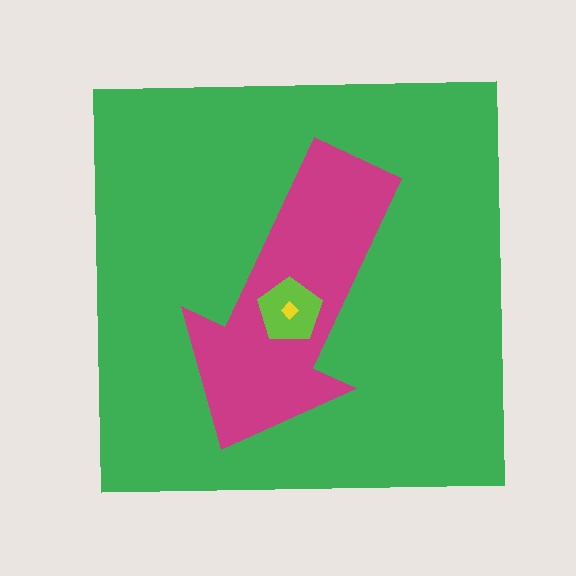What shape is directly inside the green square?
The magenta arrow.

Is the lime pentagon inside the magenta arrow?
Yes.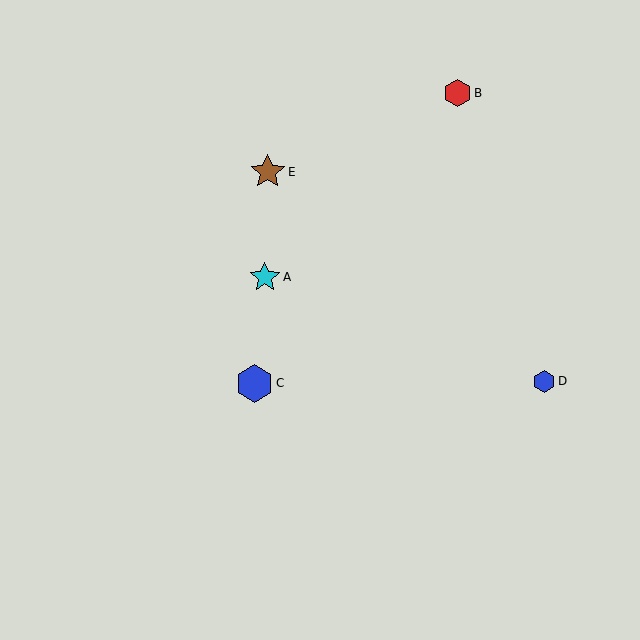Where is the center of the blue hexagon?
The center of the blue hexagon is at (255, 383).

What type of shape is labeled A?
Shape A is a cyan star.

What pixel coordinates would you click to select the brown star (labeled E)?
Click at (268, 172) to select the brown star E.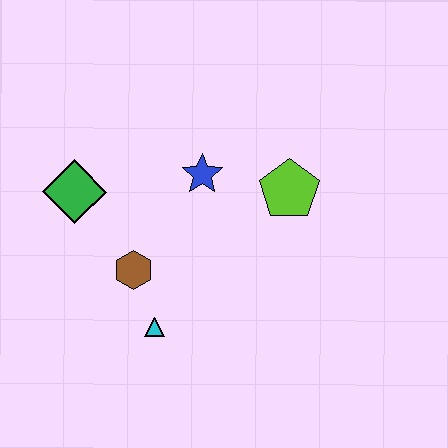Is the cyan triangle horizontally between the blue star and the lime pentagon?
No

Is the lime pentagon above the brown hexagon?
Yes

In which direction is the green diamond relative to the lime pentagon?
The green diamond is to the left of the lime pentagon.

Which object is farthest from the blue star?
The cyan triangle is farthest from the blue star.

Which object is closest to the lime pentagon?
The blue star is closest to the lime pentagon.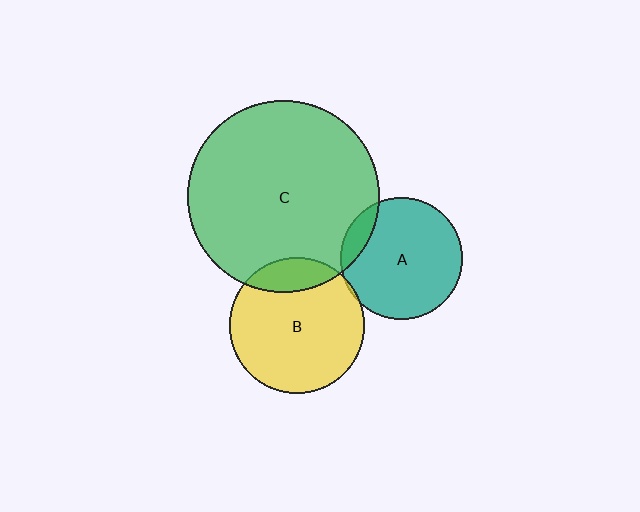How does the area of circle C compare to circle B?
Approximately 2.0 times.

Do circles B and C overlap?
Yes.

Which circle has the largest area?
Circle C (green).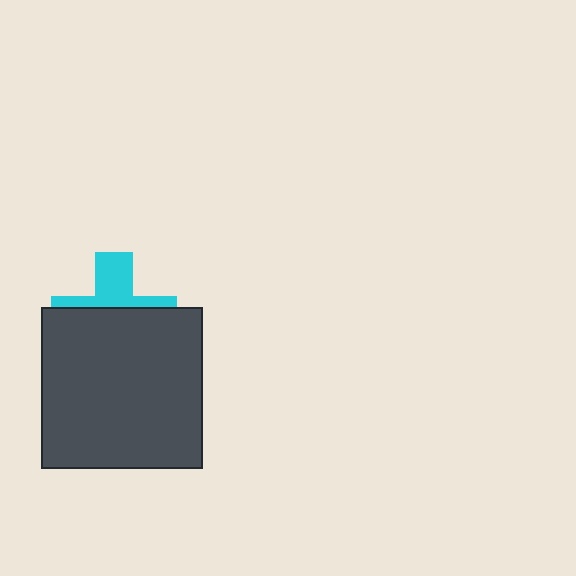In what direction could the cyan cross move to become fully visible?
The cyan cross could move up. That would shift it out from behind the dark gray square entirely.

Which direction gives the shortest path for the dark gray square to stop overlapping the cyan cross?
Moving down gives the shortest separation.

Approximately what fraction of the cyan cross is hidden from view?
Roughly 61% of the cyan cross is hidden behind the dark gray square.